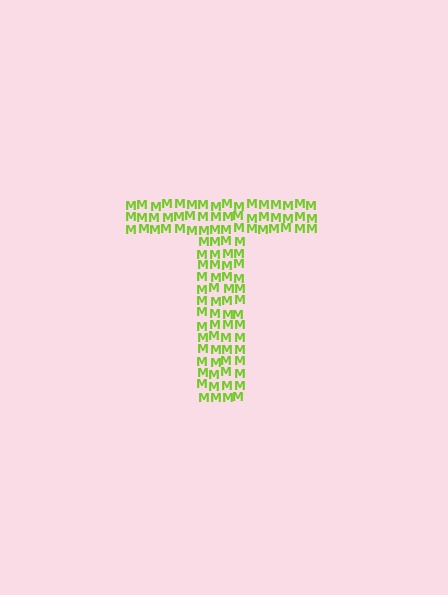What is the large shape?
The large shape is the letter T.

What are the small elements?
The small elements are letter M's.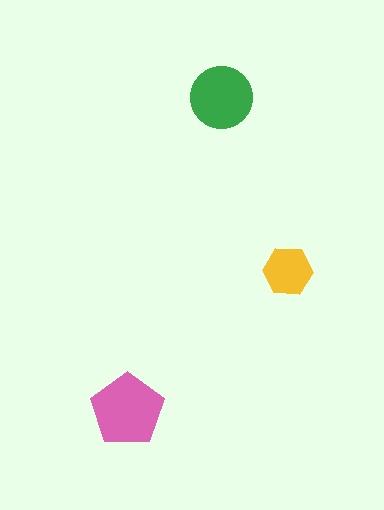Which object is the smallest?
The yellow hexagon.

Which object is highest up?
The green circle is topmost.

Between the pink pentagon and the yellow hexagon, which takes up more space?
The pink pentagon.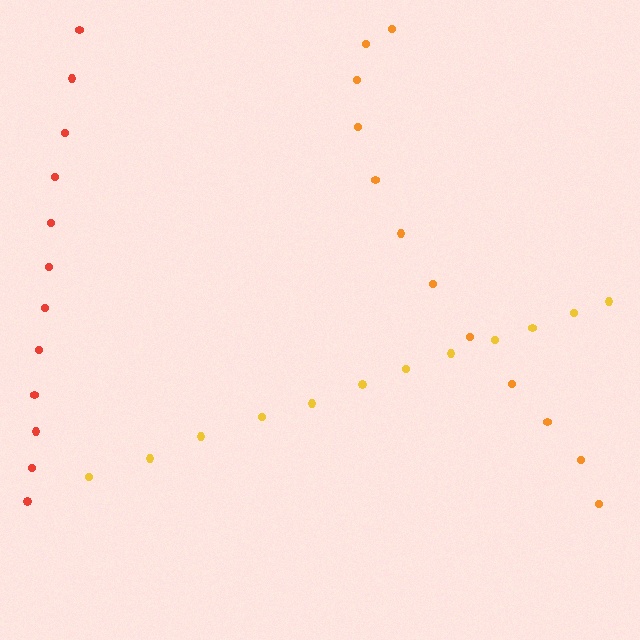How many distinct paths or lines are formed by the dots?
There are 3 distinct paths.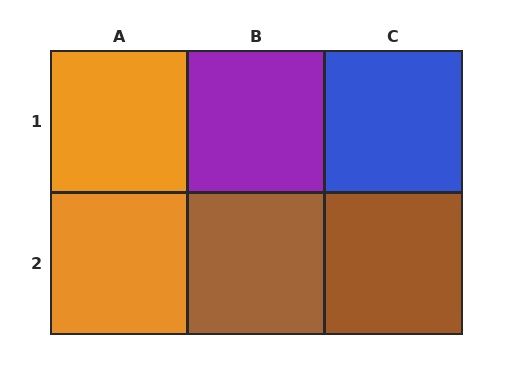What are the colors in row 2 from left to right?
Orange, brown, brown.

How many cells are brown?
2 cells are brown.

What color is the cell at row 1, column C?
Blue.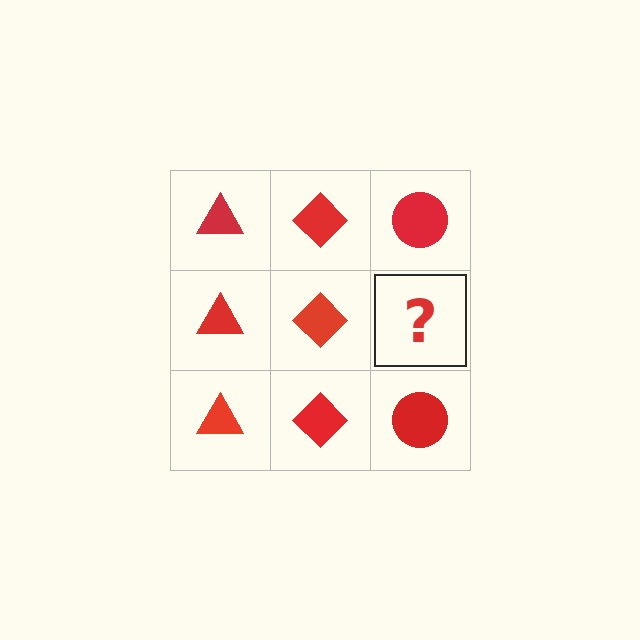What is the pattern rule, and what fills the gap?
The rule is that each column has a consistent shape. The gap should be filled with a red circle.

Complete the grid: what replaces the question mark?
The question mark should be replaced with a red circle.